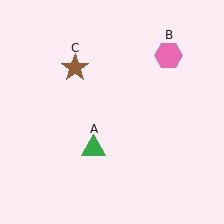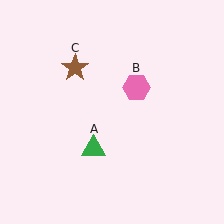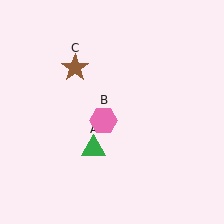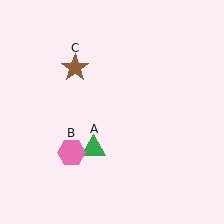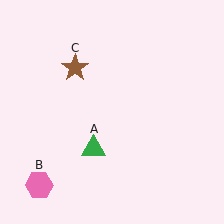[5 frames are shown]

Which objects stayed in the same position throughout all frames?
Green triangle (object A) and brown star (object C) remained stationary.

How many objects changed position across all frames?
1 object changed position: pink hexagon (object B).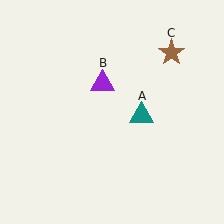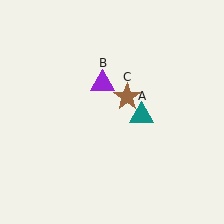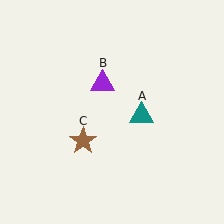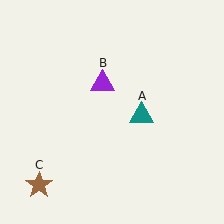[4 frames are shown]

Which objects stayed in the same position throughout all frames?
Teal triangle (object A) and purple triangle (object B) remained stationary.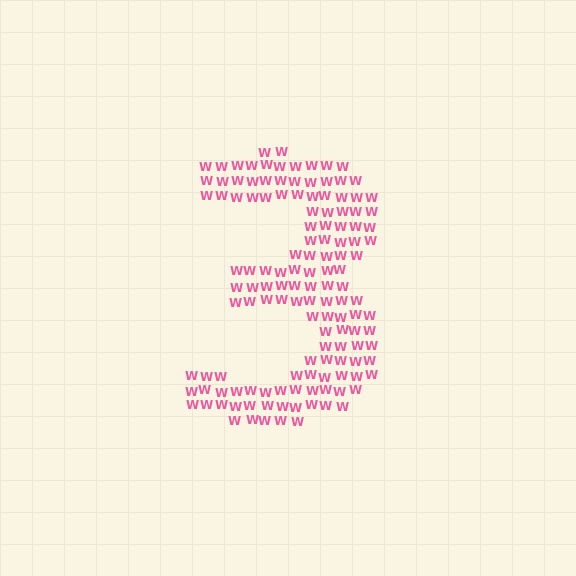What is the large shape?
The large shape is the digit 3.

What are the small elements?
The small elements are letter W's.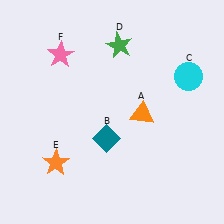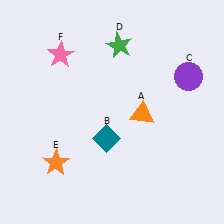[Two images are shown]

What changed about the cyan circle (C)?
In Image 1, C is cyan. In Image 2, it changed to purple.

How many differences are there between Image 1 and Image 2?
There is 1 difference between the two images.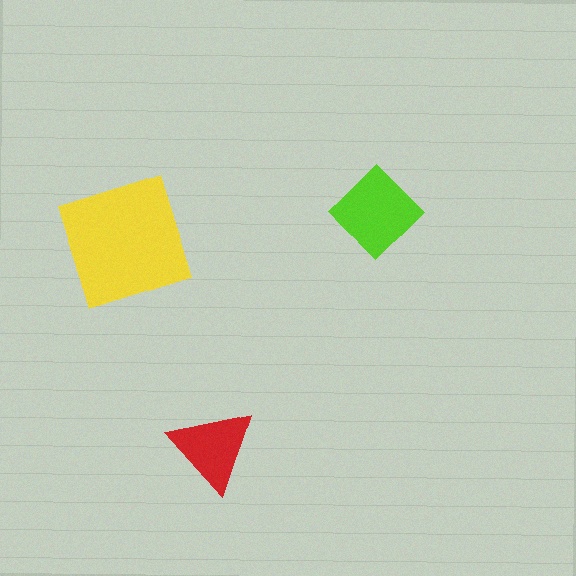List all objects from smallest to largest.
The red triangle, the lime diamond, the yellow square.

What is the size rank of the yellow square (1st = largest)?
1st.